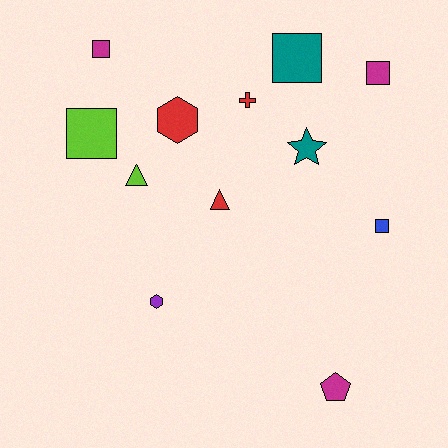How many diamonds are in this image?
There are no diamonds.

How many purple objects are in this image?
There is 1 purple object.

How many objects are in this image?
There are 12 objects.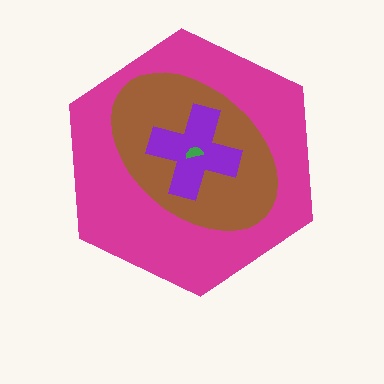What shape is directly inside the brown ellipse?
The purple cross.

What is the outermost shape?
The magenta hexagon.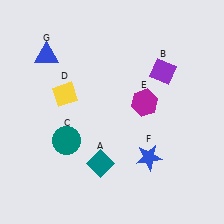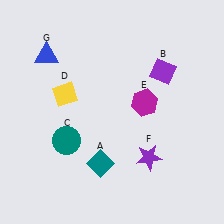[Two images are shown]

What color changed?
The star (F) changed from blue in Image 1 to purple in Image 2.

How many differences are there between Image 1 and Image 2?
There is 1 difference between the two images.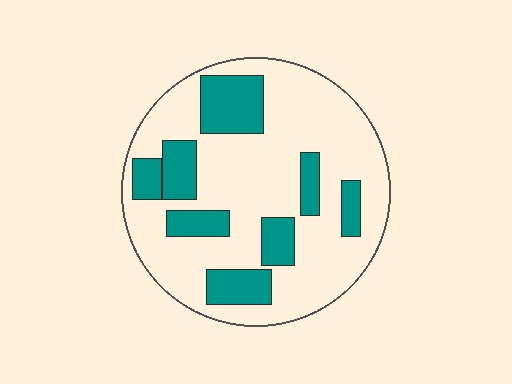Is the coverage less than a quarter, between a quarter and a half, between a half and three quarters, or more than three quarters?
Between a quarter and a half.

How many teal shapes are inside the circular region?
8.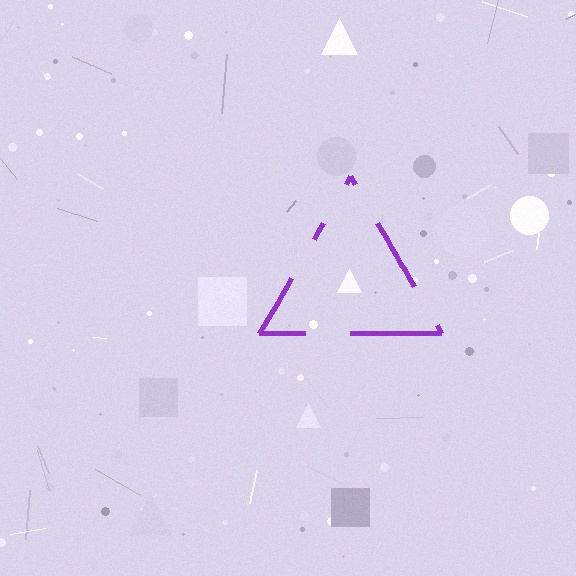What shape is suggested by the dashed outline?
The dashed outline suggests a triangle.